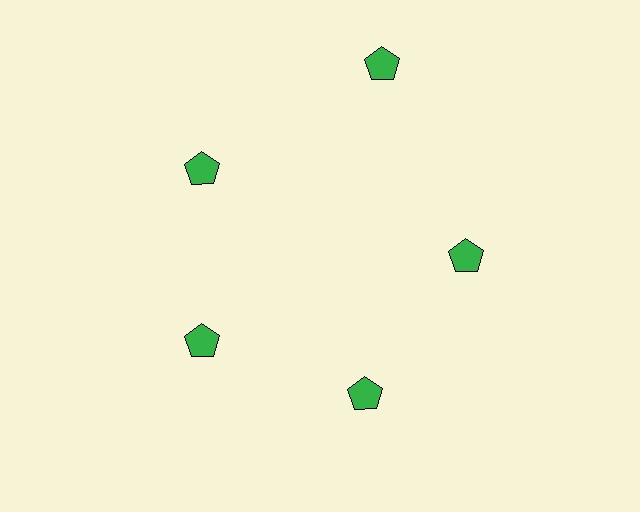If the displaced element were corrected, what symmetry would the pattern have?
It would have 5-fold rotational symmetry — the pattern would map onto itself every 72 degrees.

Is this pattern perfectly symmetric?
No. The 5 green pentagons are arranged in a ring, but one element near the 1 o'clock position is pushed outward from the center, breaking the 5-fold rotational symmetry.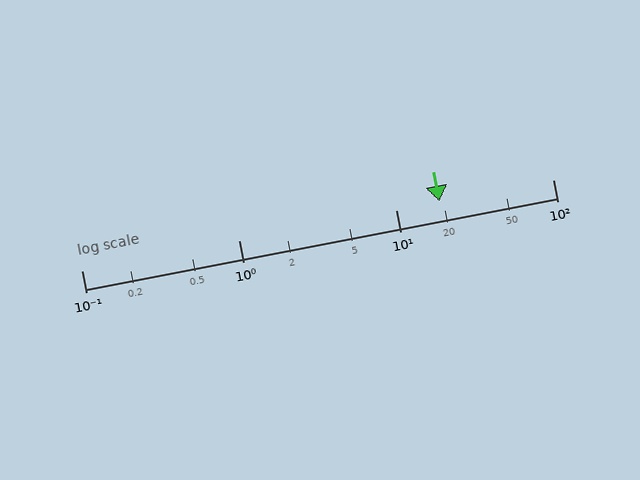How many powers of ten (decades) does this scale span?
The scale spans 3 decades, from 0.1 to 100.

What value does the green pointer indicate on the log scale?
The pointer indicates approximately 19.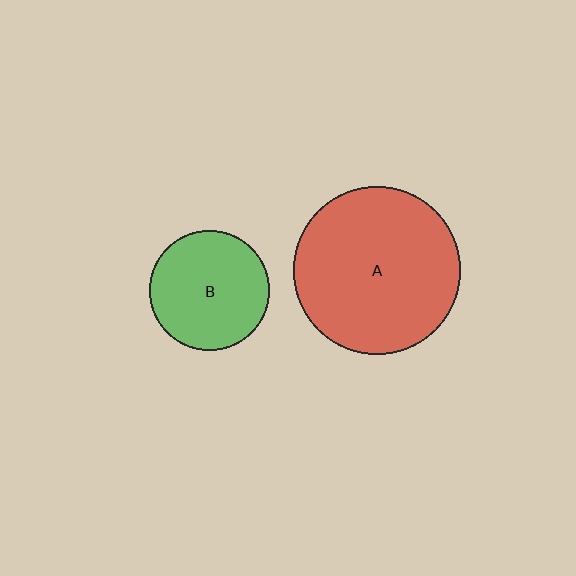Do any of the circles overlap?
No, none of the circles overlap.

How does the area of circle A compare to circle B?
Approximately 1.9 times.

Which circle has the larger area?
Circle A (red).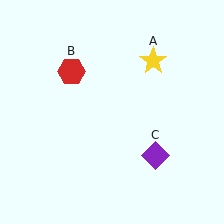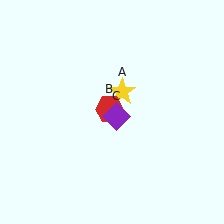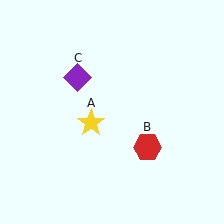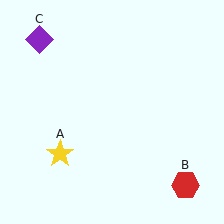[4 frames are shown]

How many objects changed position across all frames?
3 objects changed position: yellow star (object A), red hexagon (object B), purple diamond (object C).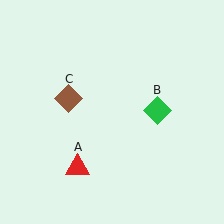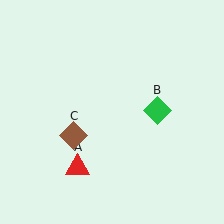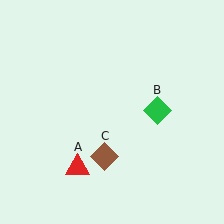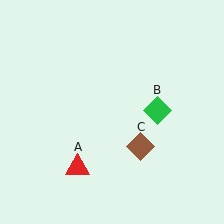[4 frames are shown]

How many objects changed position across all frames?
1 object changed position: brown diamond (object C).